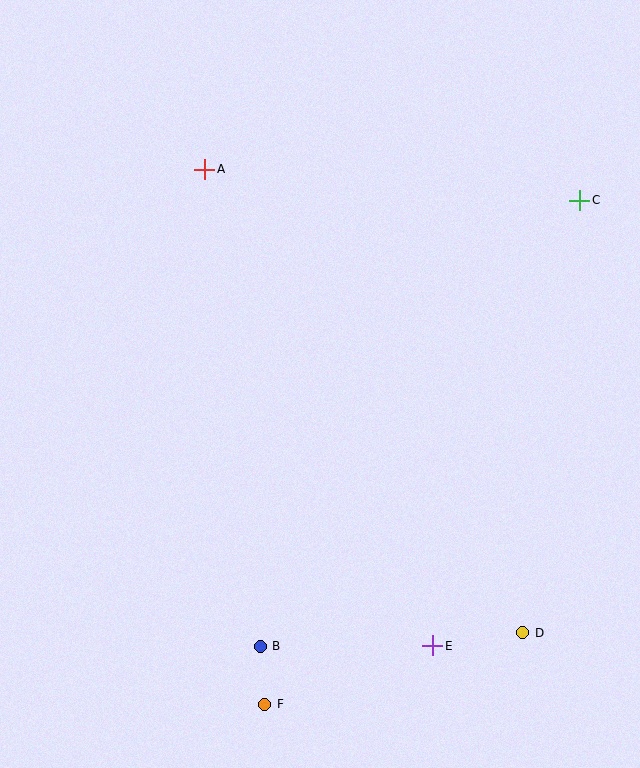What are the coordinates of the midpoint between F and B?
The midpoint between F and B is at (263, 675).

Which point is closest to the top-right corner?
Point C is closest to the top-right corner.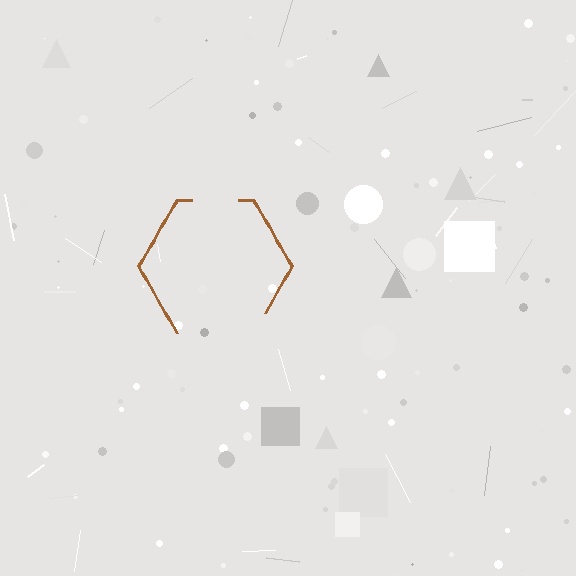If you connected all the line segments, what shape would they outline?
They would outline a hexagon.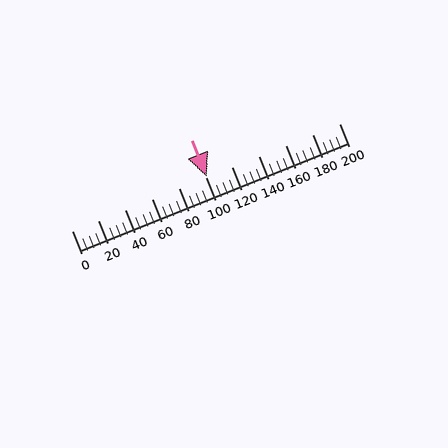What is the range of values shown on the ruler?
The ruler shows values from 0 to 200.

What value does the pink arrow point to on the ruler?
The pink arrow points to approximately 101.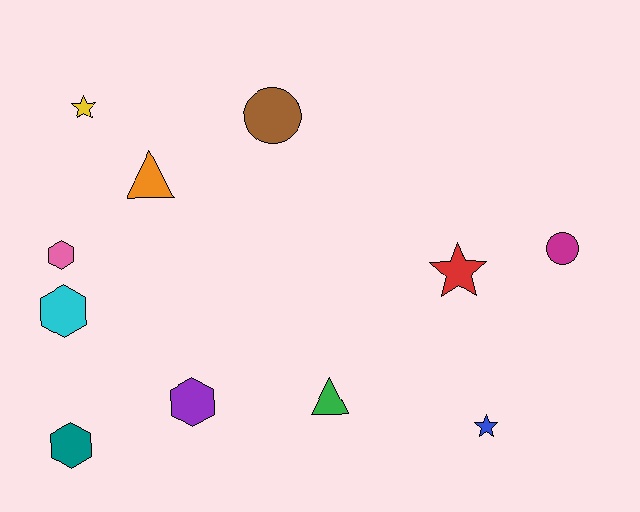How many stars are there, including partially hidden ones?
There are 3 stars.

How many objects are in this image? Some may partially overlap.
There are 11 objects.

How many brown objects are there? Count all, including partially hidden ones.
There is 1 brown object.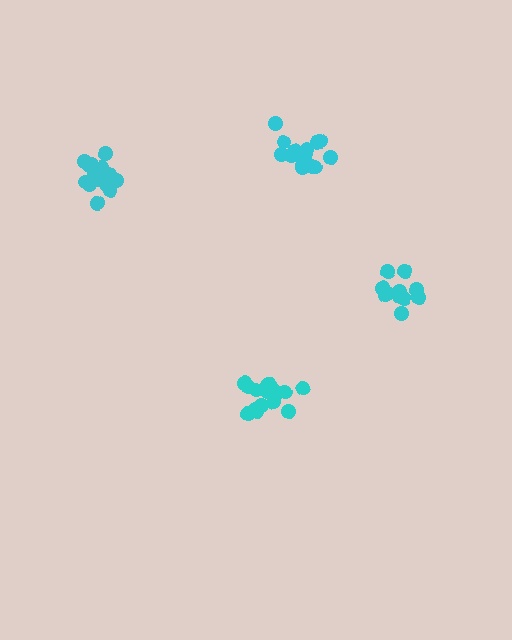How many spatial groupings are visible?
There are 4 spatial groupings.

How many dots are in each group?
Group 1: 17 dots, Group 2: 16 dots, Group 3: 12 dots, Group 4: 17 dots (62 total).